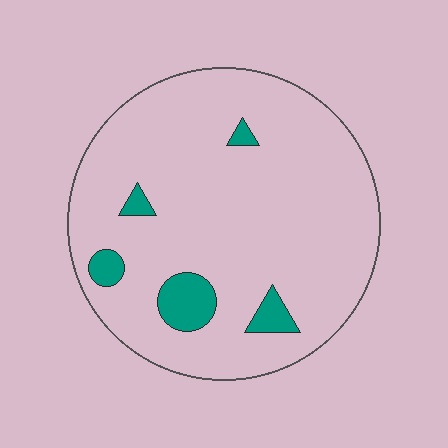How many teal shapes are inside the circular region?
5.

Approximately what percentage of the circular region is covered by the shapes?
Approximately 10%.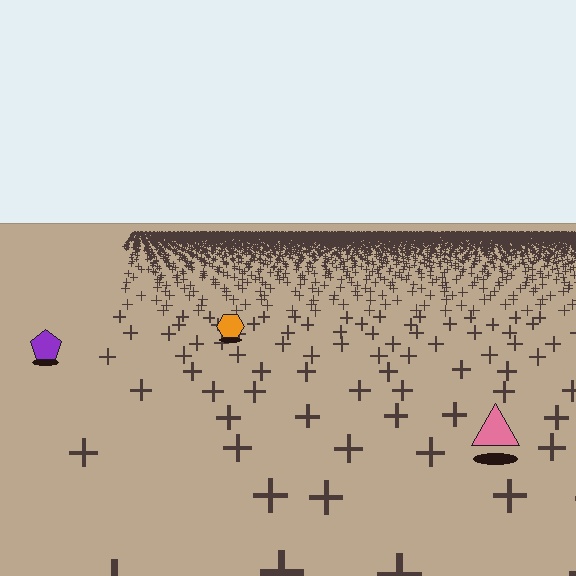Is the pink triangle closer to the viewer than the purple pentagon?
Yes. The pink triangle is closer — you can tell from the texture gradient: the ground texture is coarser near it.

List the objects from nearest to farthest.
From nearest to farthest: the pink triangle, the purple pentagon, the orange hexagon.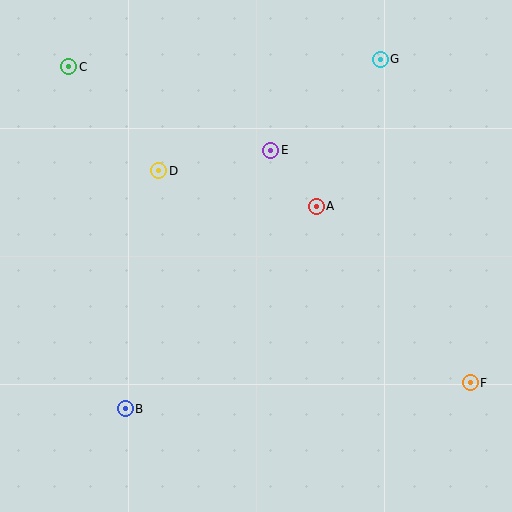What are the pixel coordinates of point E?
Point E is at (271, 150).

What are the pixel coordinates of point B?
Point B is at (125, 409).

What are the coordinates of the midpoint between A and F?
The midpoint between A and F is at (393, 294).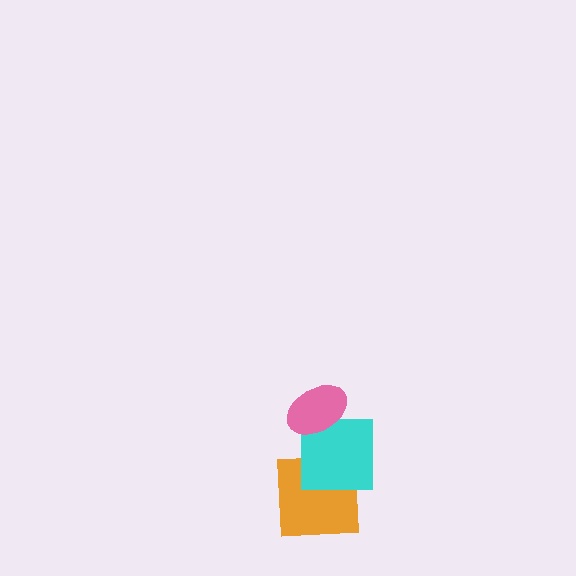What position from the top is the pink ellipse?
The pink ellipse is 1st from the top.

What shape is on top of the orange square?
The cyan square is on top of the orange square.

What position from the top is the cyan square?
The cyan square is 2nd from the top.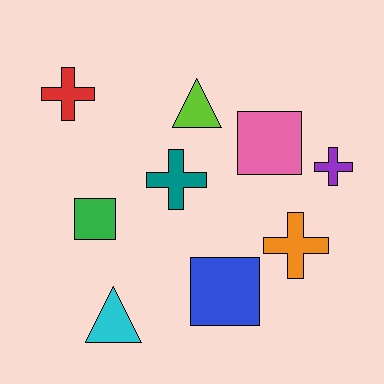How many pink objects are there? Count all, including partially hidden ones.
There is 1 pink object.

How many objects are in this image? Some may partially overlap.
There are 9 objects.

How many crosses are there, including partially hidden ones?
There are 4 crosses.